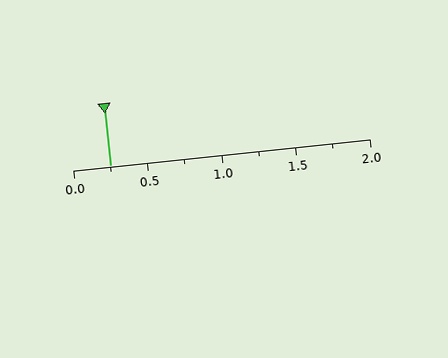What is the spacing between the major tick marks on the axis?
The major ticks are spaced 0.5 apart.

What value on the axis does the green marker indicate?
The marker indicates approximately 0.25.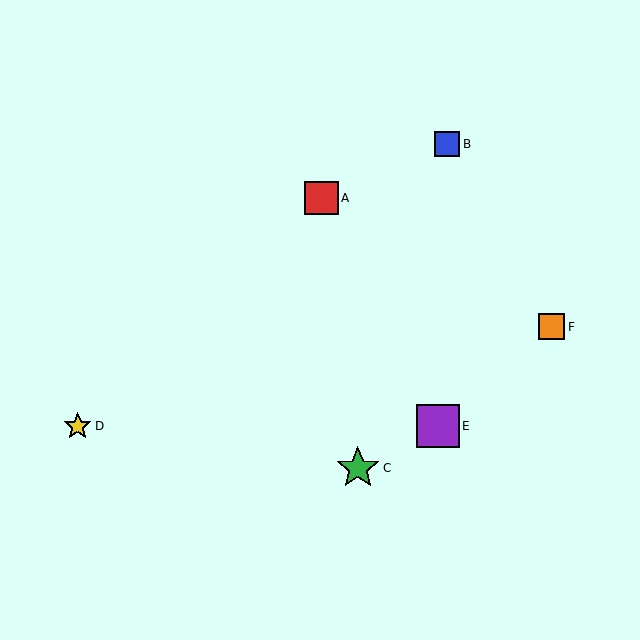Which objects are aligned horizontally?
Objects D, E are aligned horizontally.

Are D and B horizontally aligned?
No, D is at y≈426 and B is at y≈144.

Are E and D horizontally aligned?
Yes, both are at y≈426.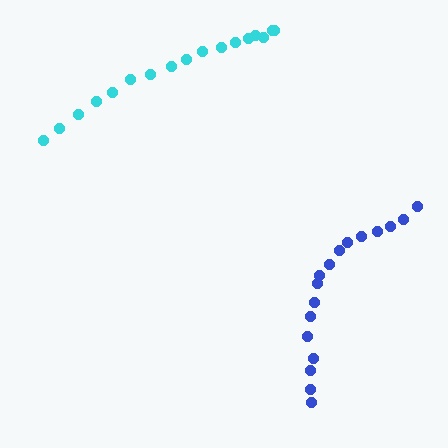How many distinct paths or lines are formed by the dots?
There are 2 distinct paths.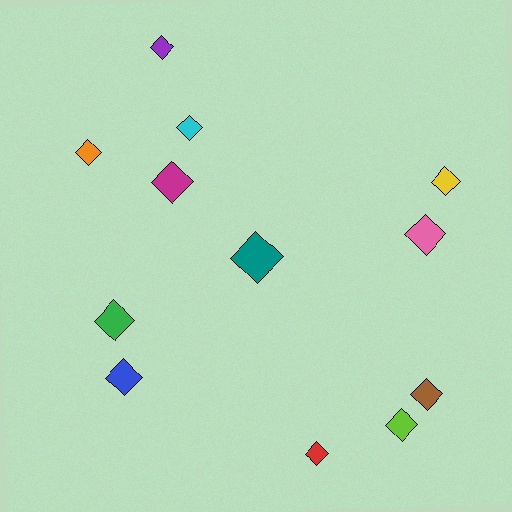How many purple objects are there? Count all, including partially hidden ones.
There is 1 purple object.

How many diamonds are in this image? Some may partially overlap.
There are 12 diamonds.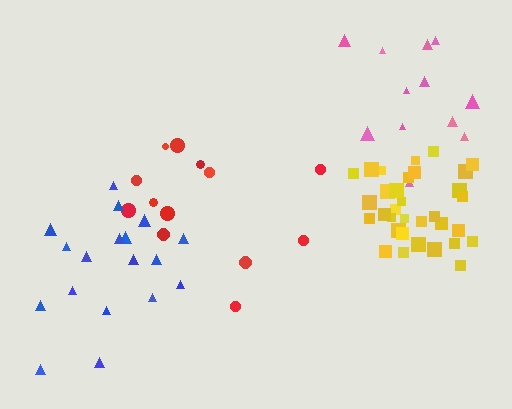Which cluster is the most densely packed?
Yellow.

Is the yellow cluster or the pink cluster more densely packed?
Yellow.